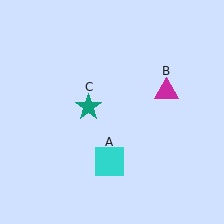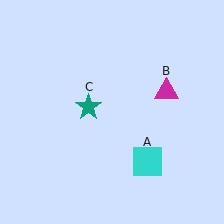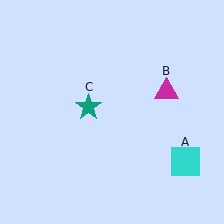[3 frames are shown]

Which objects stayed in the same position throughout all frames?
Magenta triangle (object B) and teal star (object C) remained stationary.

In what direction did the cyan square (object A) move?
The cyan square (object A) moved right.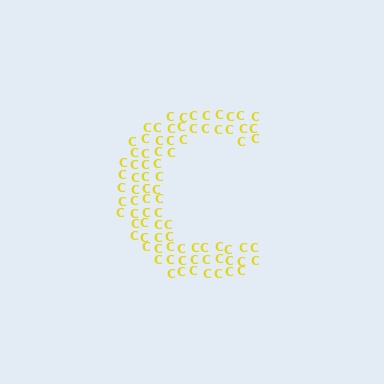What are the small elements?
The small elements are letter C's.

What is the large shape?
The large shape is the letter C.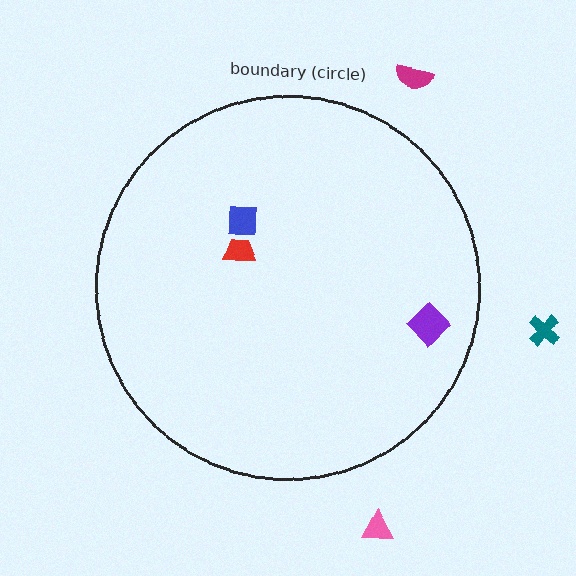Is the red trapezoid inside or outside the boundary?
Inside.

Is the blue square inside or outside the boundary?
Inside.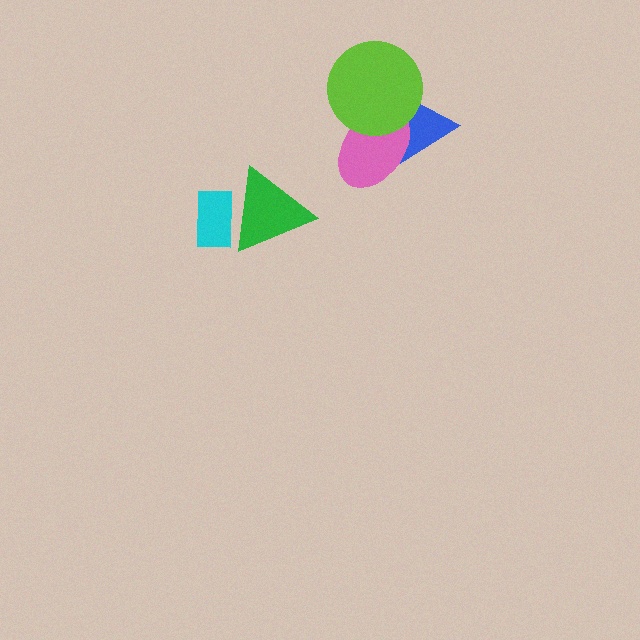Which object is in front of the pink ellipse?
The lime circle is in front of the pink ellipse.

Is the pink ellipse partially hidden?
Yes, it is partially covered by another shape.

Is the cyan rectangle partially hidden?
Yes, it is partially covered by another shape.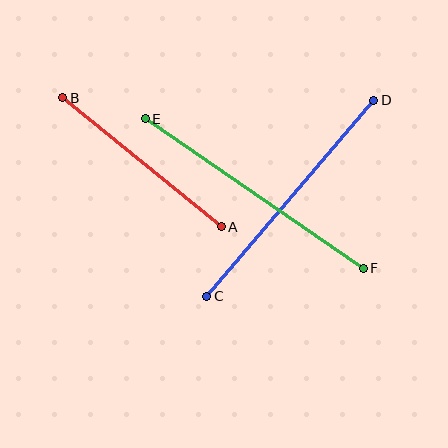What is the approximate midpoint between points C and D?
The midpoint is at approximately (290, 198) pixels.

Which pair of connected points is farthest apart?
Points E and F are farthest apart.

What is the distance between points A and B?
The distance is approximately 204 pixels.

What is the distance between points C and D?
The distance is approximately 257 pixels.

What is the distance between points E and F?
The distance is approximately 264 pixels.